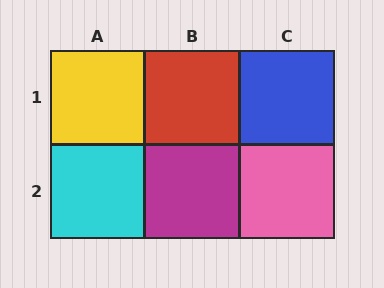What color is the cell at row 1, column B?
Red.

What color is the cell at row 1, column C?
Blue.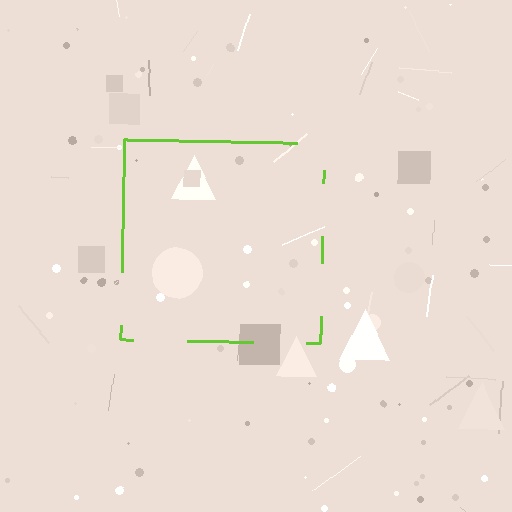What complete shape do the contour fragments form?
The contour fragments form a square.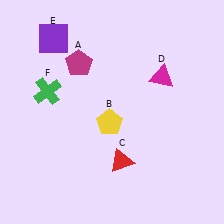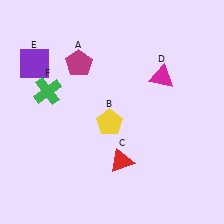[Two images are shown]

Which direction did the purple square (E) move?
The purple square (E) moved down.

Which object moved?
The purple square (E) moved down.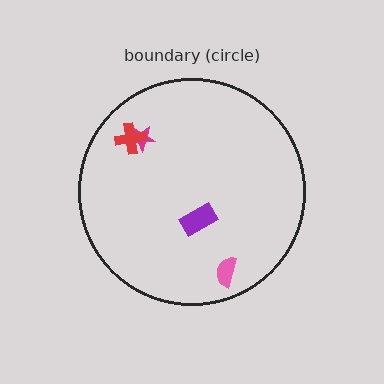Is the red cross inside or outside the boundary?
Inside.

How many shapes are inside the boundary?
4 inside, 0 outside.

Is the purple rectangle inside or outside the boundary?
Inside.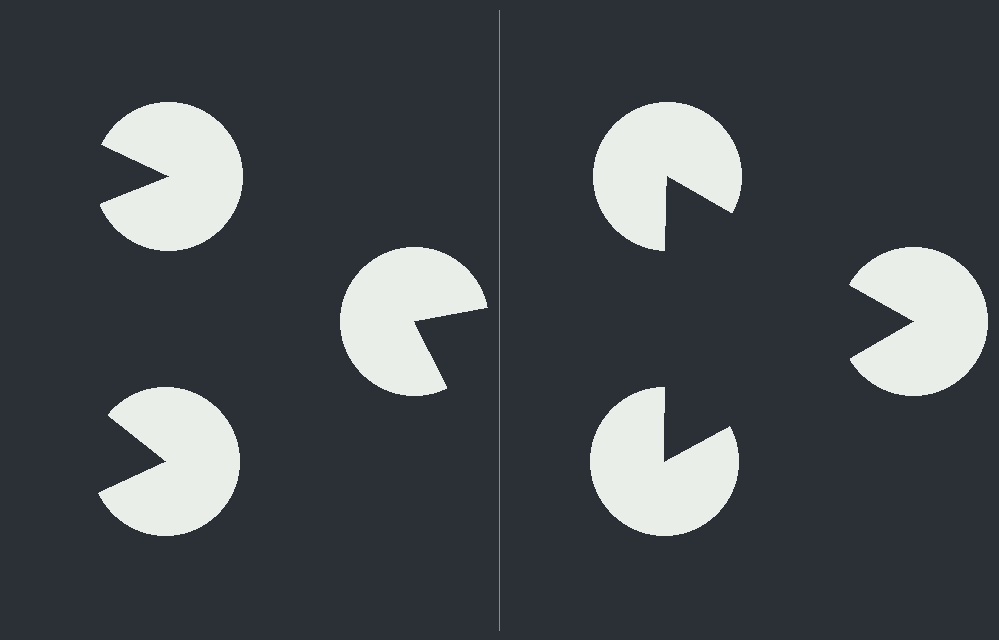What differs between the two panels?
The pac-man discs are positioned identically on both sides; only the wedge orientations differ. On the right they align to a triangle; on the left they are misaligned.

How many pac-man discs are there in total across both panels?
6 — 3 on each side.